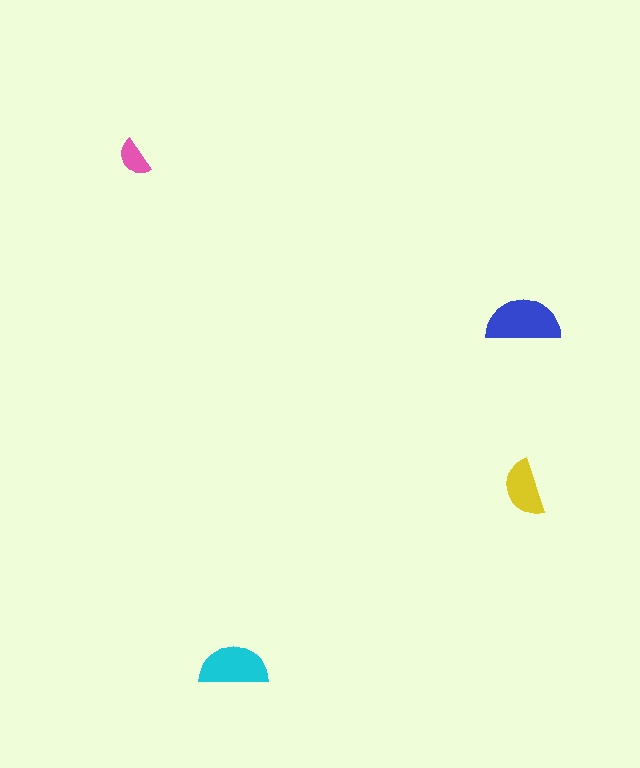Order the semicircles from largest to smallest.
the blue one, the cyan one, the yellow one, the pink one.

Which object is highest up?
The pink semicircle is topmost.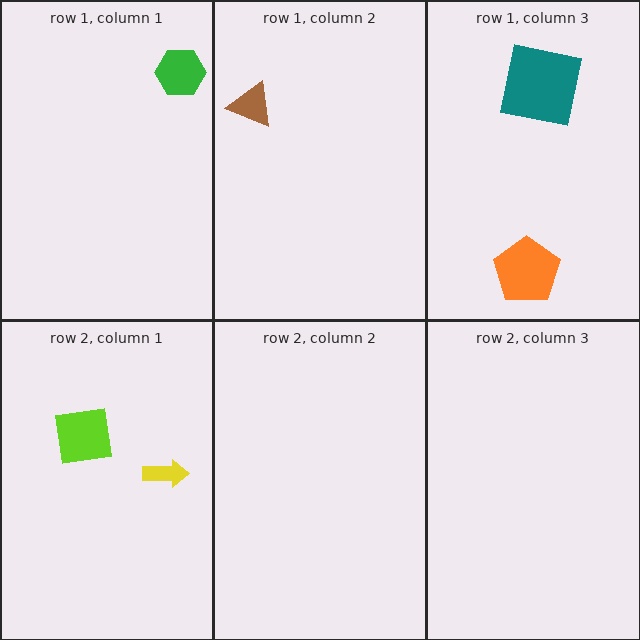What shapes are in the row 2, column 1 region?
The lime square, the yellow arrow.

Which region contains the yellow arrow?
The row 2, column 1 region.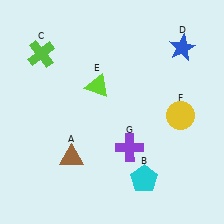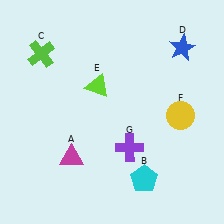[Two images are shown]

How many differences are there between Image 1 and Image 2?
There is 1 difference between the two images.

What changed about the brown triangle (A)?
In Image 1, A is brown. In Image 2, it changed to magenta.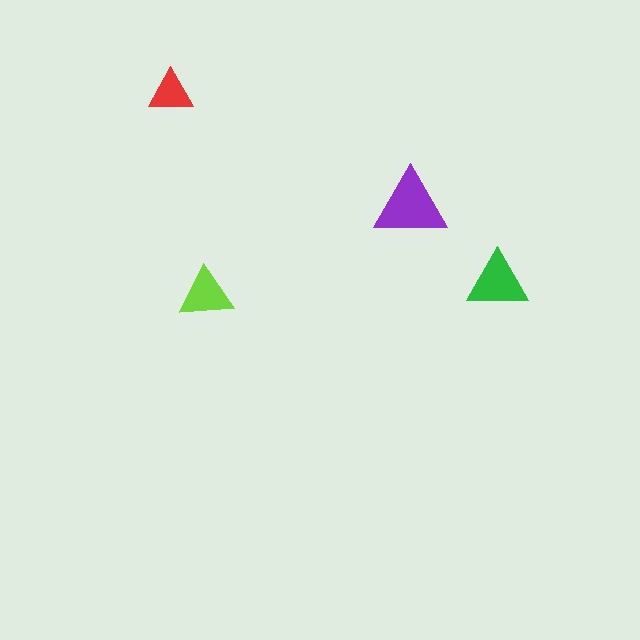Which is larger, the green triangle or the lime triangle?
The green one.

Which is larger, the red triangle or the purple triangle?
The purple one.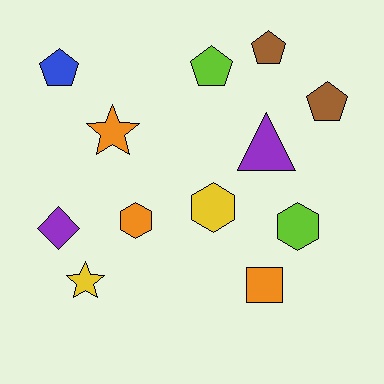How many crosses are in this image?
There are no crosses.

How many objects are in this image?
There are 12 objects.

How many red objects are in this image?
There are no red objects.